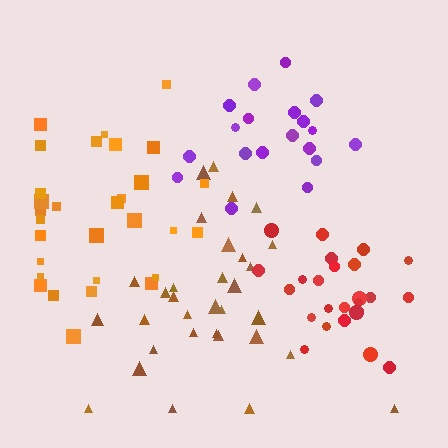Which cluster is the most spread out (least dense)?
Orange.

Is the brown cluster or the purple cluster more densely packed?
Purple.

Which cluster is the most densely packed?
Red.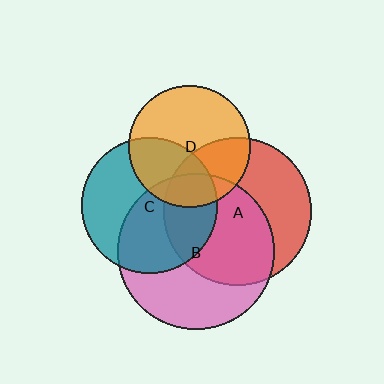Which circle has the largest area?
Circle B (pink).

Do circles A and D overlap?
Yes.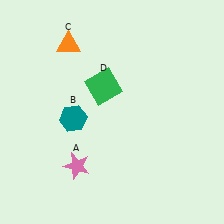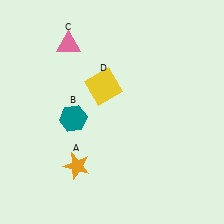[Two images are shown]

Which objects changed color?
A changed from pink to orange. C changed from orange to pink. D changed from green to yellow.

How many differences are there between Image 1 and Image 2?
There are 3 differences between the two images.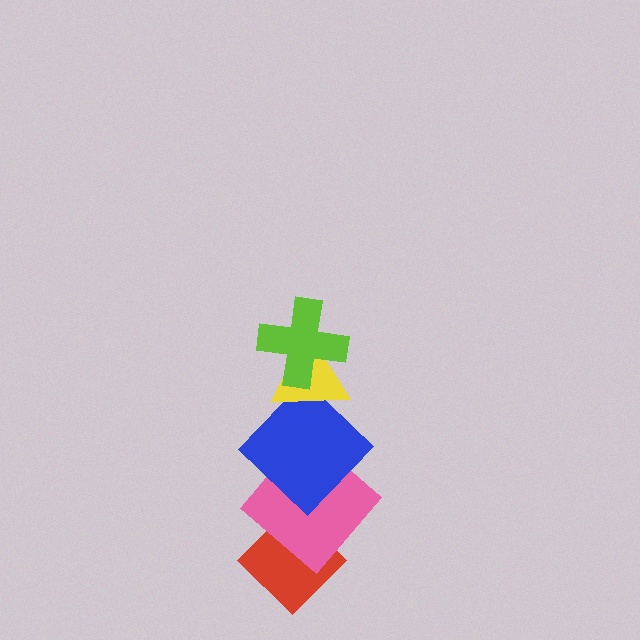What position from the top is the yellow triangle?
The yellow triangle is 2nd from the top.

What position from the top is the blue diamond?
The blue diamond is 3rd from the top.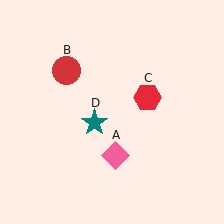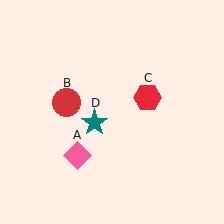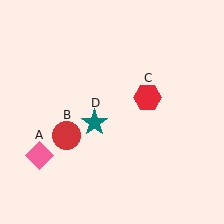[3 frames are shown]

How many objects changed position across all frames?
2 objects changed position: pink diamond (object A), red circle (object B).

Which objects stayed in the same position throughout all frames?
Red hexagon (object C) and teal star (object D) remained stationary.